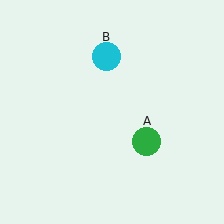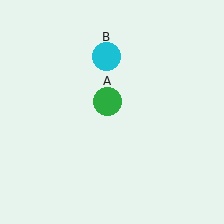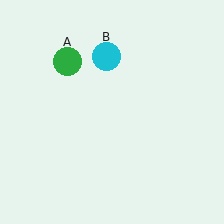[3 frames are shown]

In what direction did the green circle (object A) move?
The green circle (object A) moved up and to the left.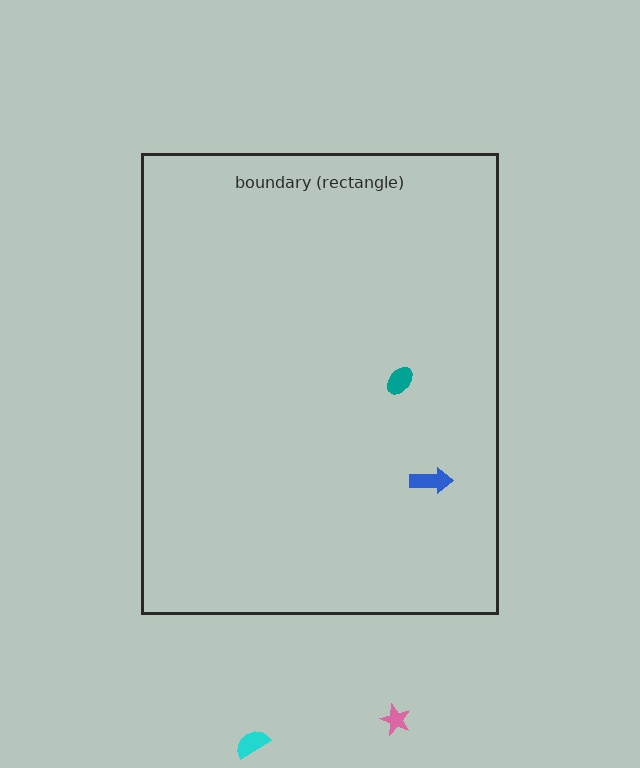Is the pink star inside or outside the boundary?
Outside.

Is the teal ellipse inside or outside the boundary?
Inside.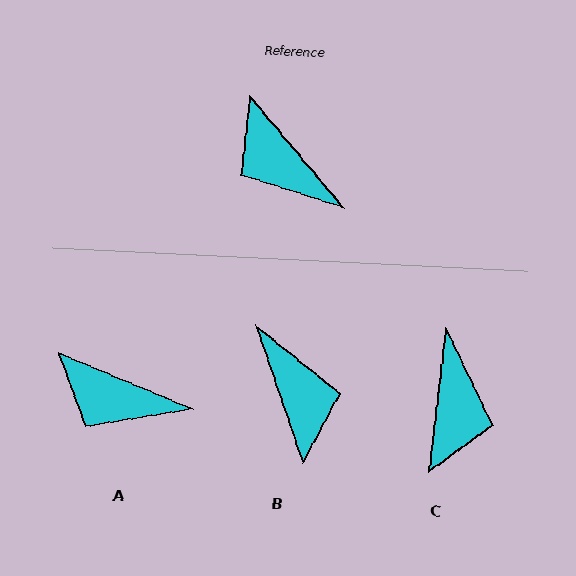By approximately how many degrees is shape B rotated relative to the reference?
Approximately 159 degrees counter-clockwise.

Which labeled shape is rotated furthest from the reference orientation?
B, about 159 degrees away.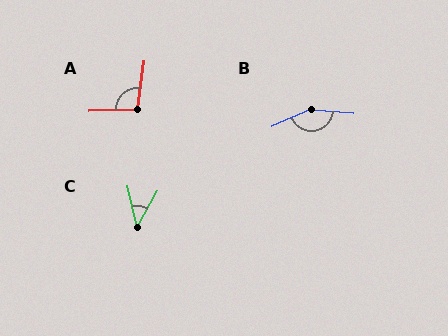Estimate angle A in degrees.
Approximately 100 degrees.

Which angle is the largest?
B, at approximately 150 degrees.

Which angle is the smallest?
C, at approximately 43 degrees.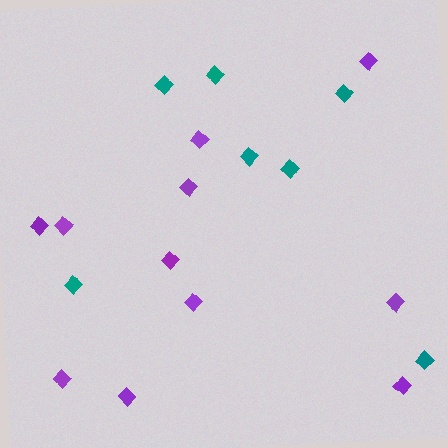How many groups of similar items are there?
There are 2 groups: one group of purple diamonds (11) and one group of teal diamonds (7).